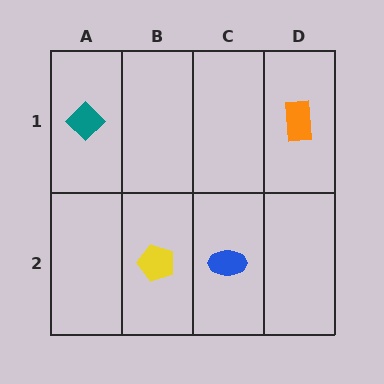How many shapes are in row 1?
2 shapes.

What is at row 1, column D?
An orange rectangle.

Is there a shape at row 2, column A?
No, that cell is empty.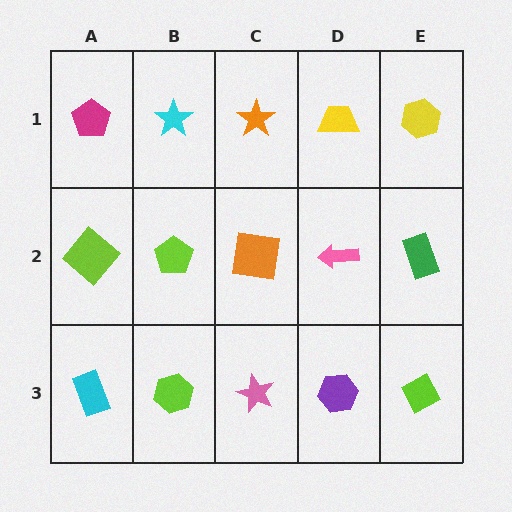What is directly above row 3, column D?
A pink arrow.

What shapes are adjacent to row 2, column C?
An orange star (row 1, column C), a pink star (row 3, column C), a lime pentagon (row 2, column B), a pink arrow (row 2, column D).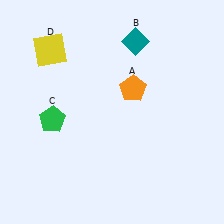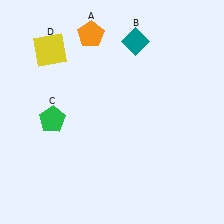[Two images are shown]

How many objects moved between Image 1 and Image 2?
1 object moved between the two images.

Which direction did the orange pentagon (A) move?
The orange pentagon (A) moved up.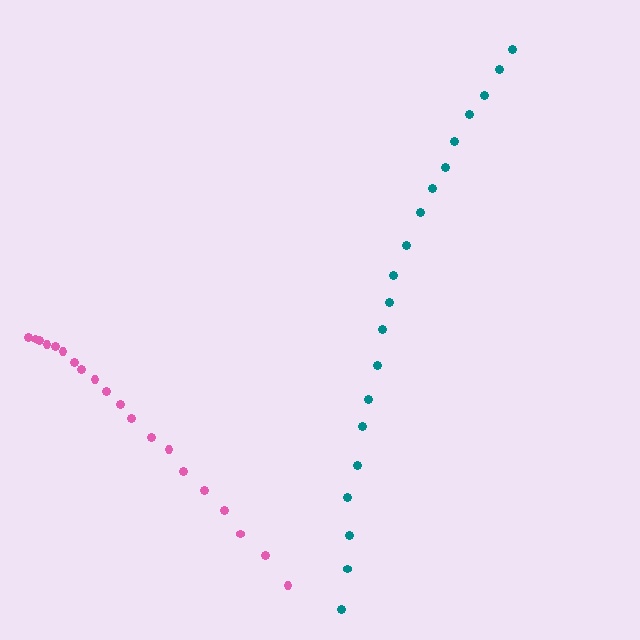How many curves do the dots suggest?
There are 2 distinct paths.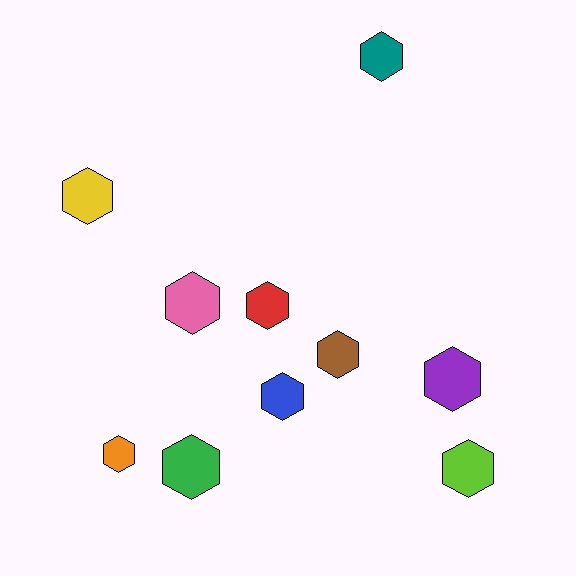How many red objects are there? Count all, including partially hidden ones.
There is 1 red object.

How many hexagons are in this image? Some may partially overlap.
There are 10 hexagons.